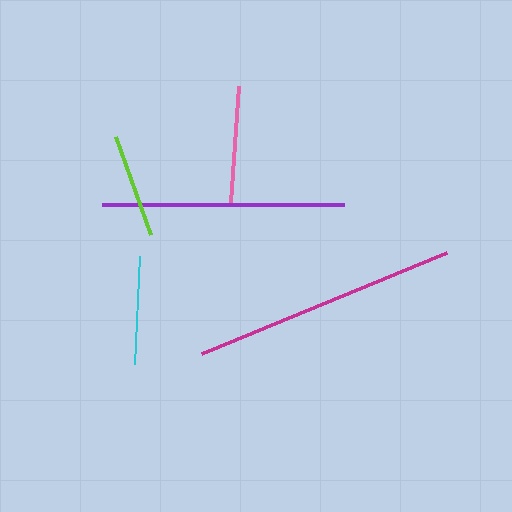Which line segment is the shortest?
The lime line is the shortest at approximately 104 pixels.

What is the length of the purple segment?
The purple segment is approximately 242 pixels long.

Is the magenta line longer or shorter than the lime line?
The magenta line is longer than the lime line.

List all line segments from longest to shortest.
From longest to shortest: magenta, purple, pink, cyan, lime.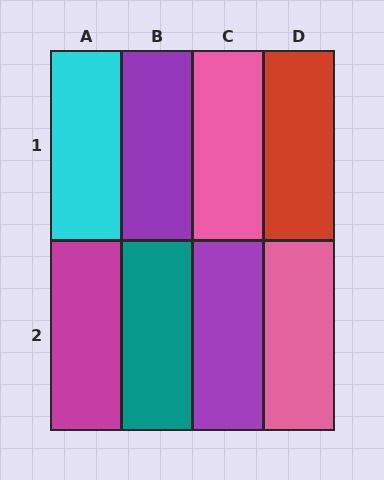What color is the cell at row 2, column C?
Purple.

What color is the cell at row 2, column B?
Teal.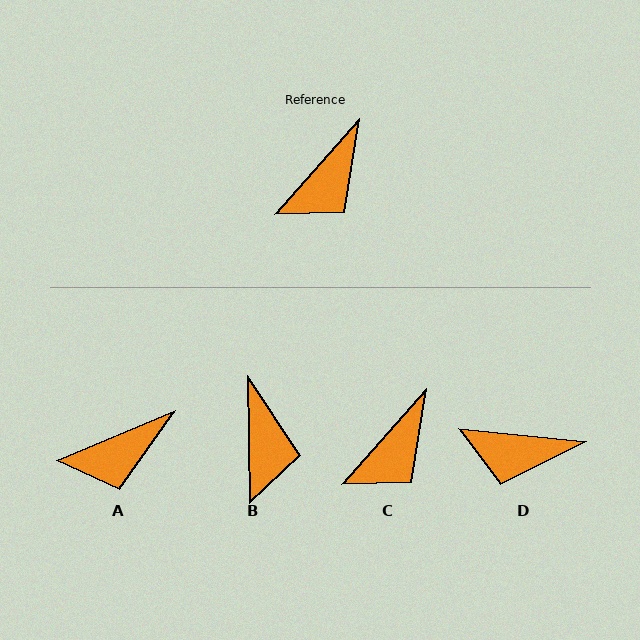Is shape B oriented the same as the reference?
No, it is off by about 42 degrees.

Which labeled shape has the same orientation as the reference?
C.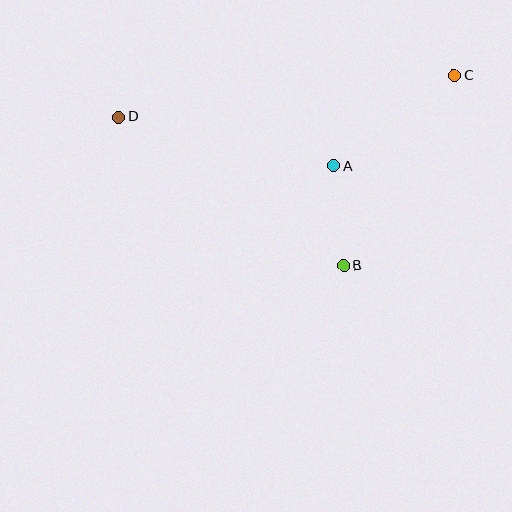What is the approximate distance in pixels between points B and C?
The distance between B and C is approximately 220 pixels.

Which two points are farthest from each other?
Points C and D are farthest from each other.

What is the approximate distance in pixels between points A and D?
The distance between A and D is approximately 220 pixels.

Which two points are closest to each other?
Points A and B are closest to each other.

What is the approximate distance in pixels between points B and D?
The distance between B and D is approximately 269 pixels.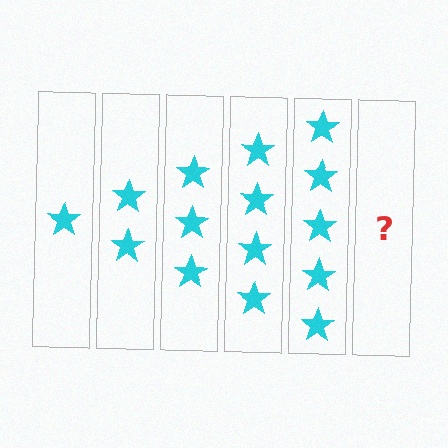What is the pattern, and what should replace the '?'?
The pattern is that each step adds one more star. The '?' should be 6 stars.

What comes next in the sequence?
The next element should be 6 stars.